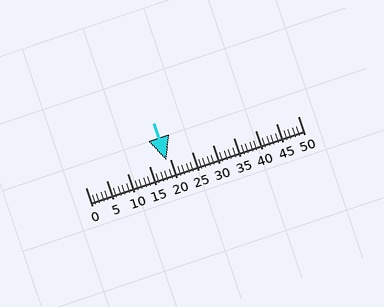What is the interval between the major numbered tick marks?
The major tick marks are spaced 5 units apart.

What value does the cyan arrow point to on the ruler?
The cyan arrow points to approximately 19.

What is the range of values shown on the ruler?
The ruler shows values from 0 to 50.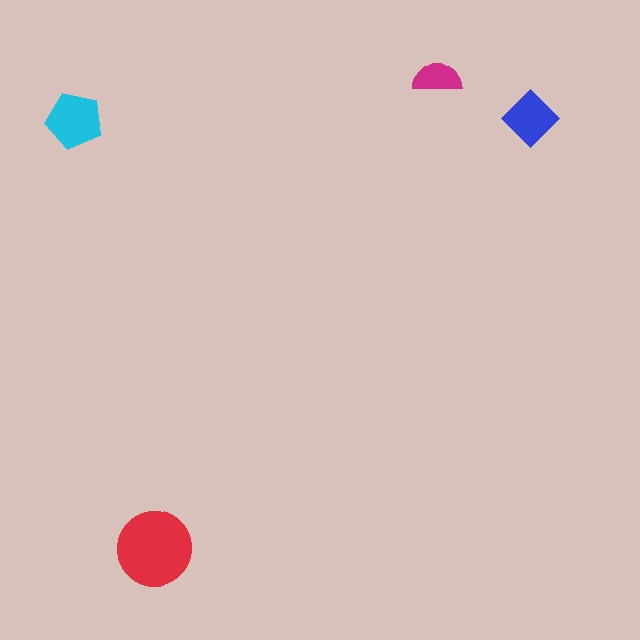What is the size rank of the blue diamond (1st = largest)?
3rd.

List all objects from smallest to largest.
The magenta semicircle, the blue diamond, the cyan pentagon, the red circle.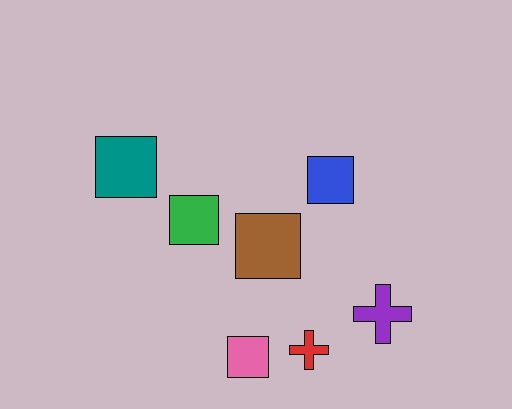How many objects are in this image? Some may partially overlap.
There are 7 objects.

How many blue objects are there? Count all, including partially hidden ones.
There is 1 blue object.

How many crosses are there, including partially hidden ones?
There are 2 crosses.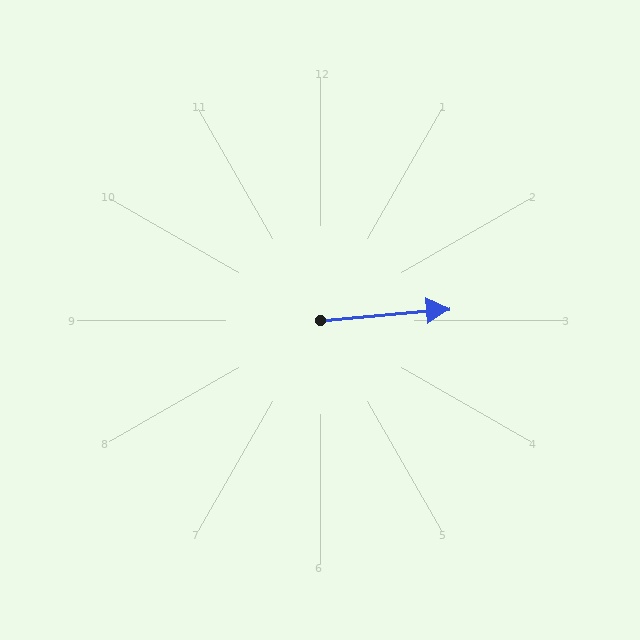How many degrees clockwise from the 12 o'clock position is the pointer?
Approximately 85 degrees.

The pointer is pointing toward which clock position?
Roughly 3 o'clock.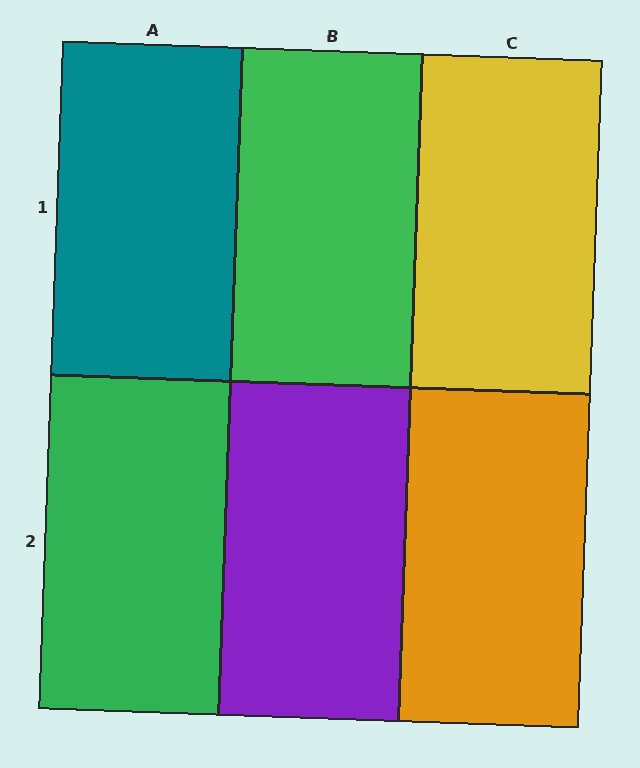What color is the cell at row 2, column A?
Green.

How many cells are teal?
1 cell is teal.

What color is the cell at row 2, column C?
Orange.